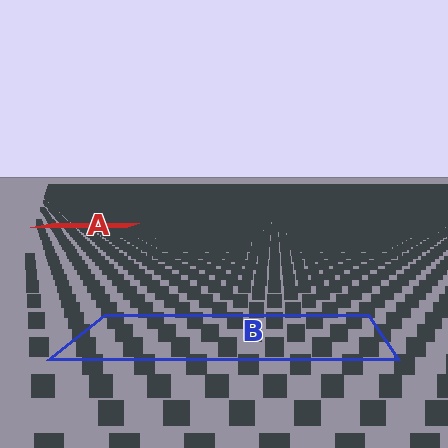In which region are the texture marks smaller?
The texture marks are smaller in region A, because it is farther away.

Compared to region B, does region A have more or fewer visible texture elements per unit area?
Region A has more texture elements per unit area — they are packed more densely because it is farther away.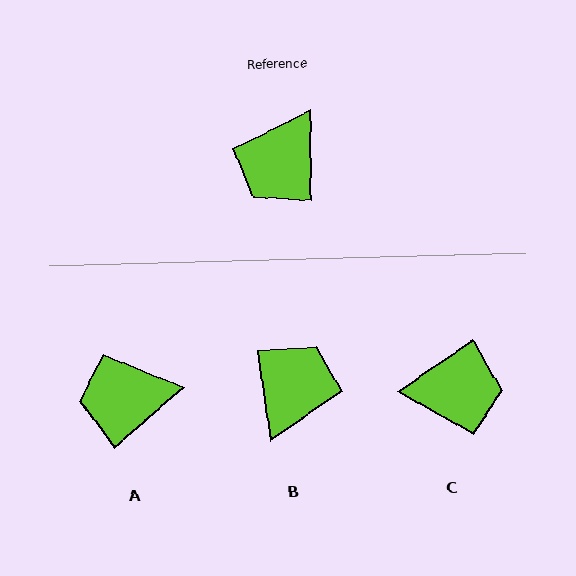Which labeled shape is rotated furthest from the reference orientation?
B, about 172 degrees away.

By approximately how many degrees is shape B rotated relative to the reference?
Approximately 172 degrees clockwise.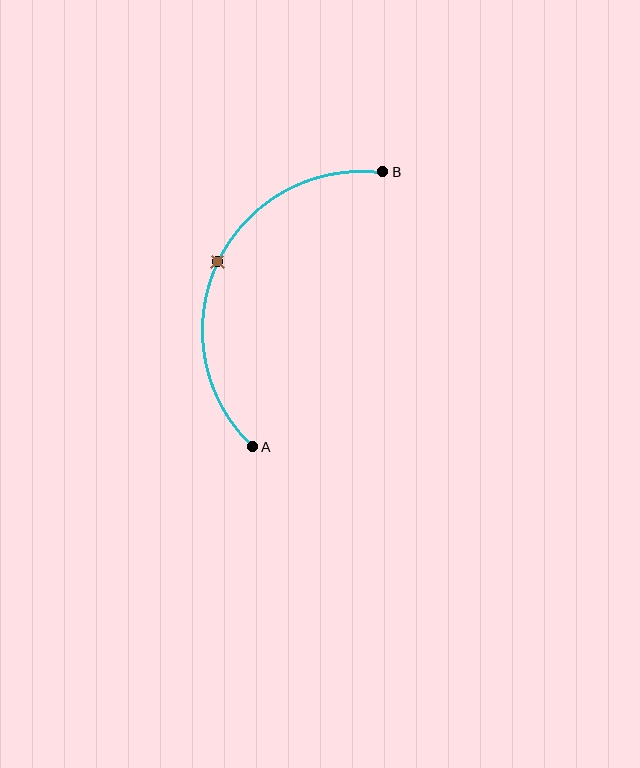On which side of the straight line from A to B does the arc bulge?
The arc bulges to the left of the straight line connecting A and B.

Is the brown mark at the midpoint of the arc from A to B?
Yes. The brown mark lies on the arc at equal arc-length from both A and B — it is the arc midpoint.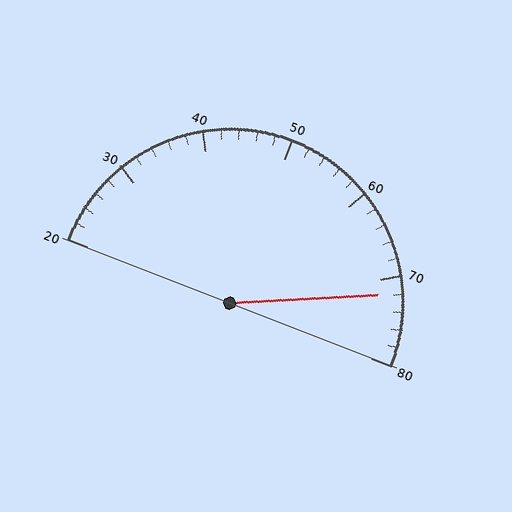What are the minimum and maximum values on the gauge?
The gauge ranges from 20 to 80.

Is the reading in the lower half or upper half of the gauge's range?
The reading is in the upper half of the range (20 to 80).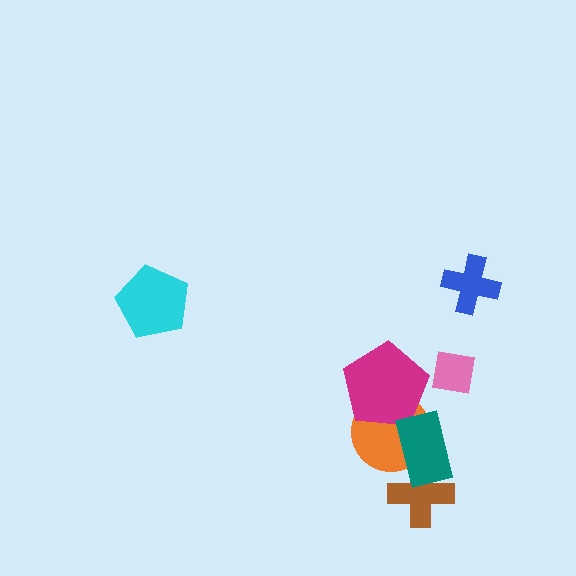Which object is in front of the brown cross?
The teal rectangle is in front of the brown cross.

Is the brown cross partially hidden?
Yes, it is partially covered by another shape.